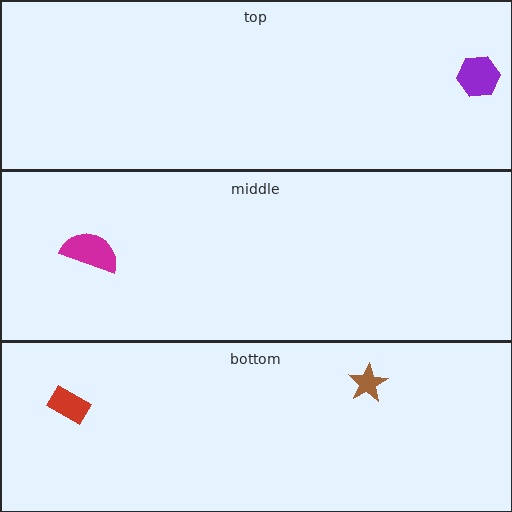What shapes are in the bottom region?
The red rectangle, the brown star.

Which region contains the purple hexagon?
The top region.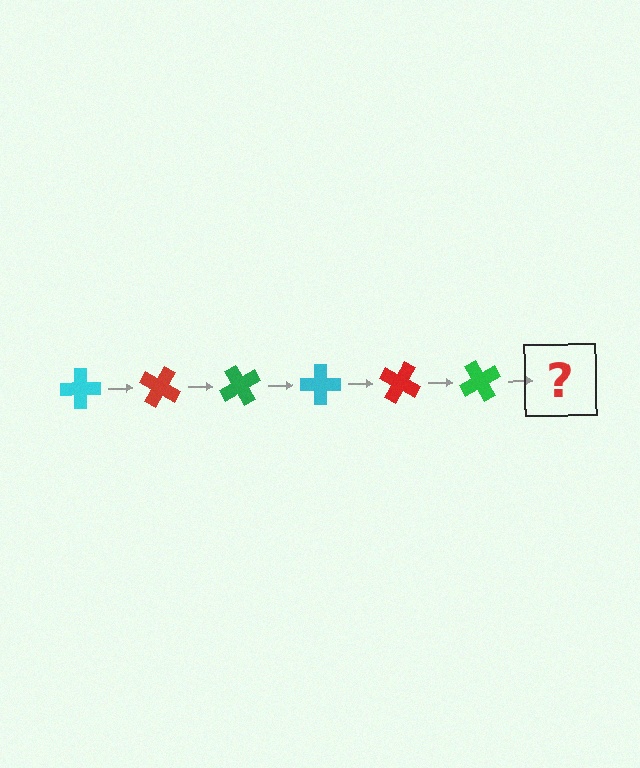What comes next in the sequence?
The next element should be a cyan cross, rotated 180 degrees from the start.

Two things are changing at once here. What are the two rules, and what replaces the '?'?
The two rules are that it rotates 30 degrees each step and the color cycles through cyan, red, and green. The '?' should be a cyan cross, rotated 180 degrees from the start.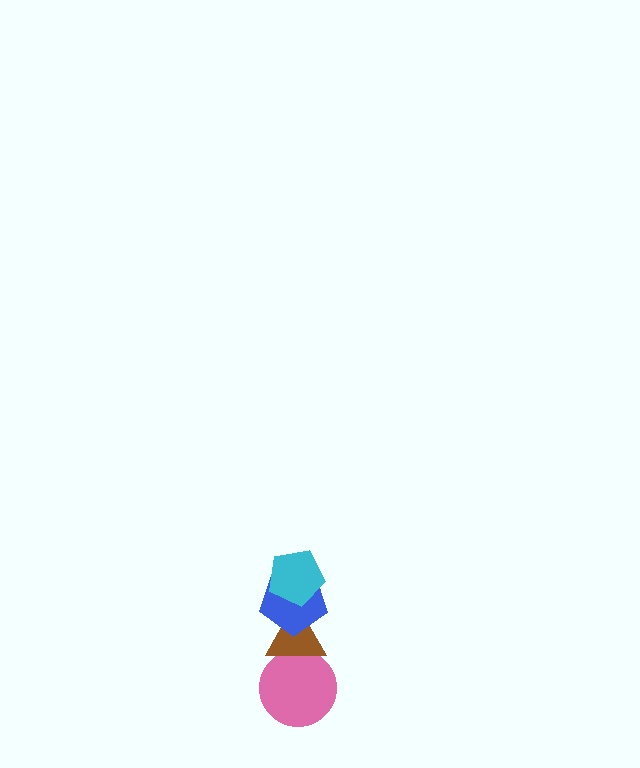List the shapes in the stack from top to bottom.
From top to bottom: the cyan pentagon, the blue pentagon, the brown triangle, the pink circle.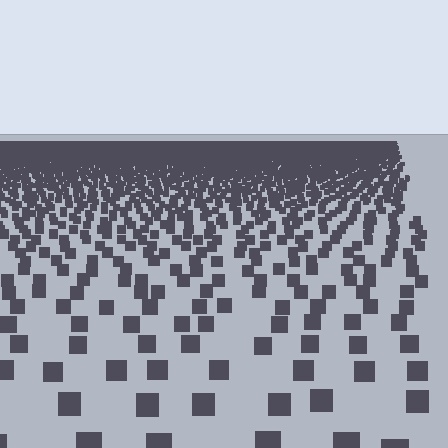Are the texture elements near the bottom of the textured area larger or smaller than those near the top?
Larger. Near the bottom, elements are closer to the viewer and appear at a bigger on-screen size.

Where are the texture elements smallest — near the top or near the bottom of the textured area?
Near the top.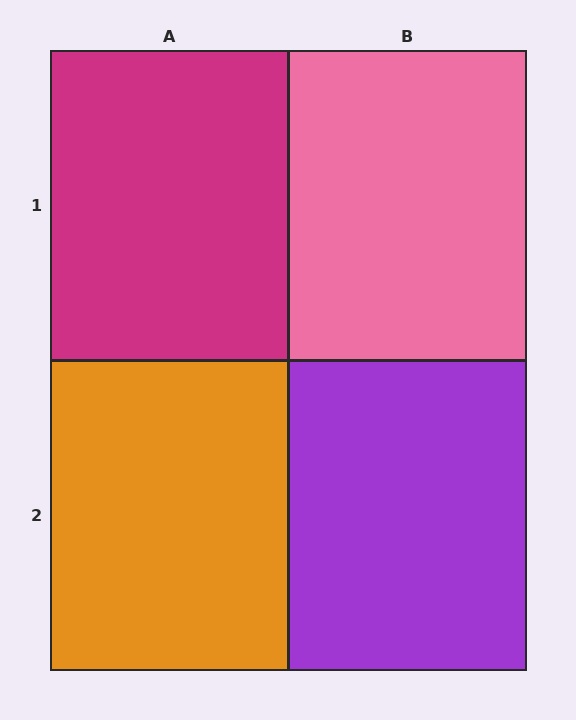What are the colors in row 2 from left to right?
Orange, purple.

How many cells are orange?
1 cell is orange.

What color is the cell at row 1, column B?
Pink.